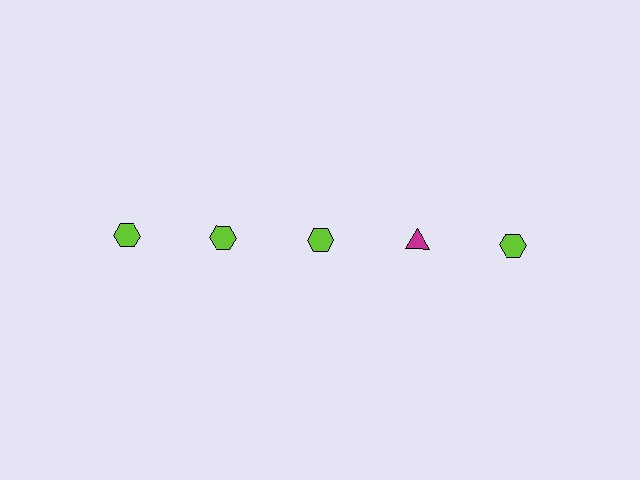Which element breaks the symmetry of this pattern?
The magenta triangle in the top row, second from right column breaks the symmetry. All other shapes are lime hexagons.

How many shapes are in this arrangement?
There are 5 shapes arranged in a grid pattern.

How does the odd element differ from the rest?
It differs in both color (magenta instead of lime) and shape (triangle instead of hexagon).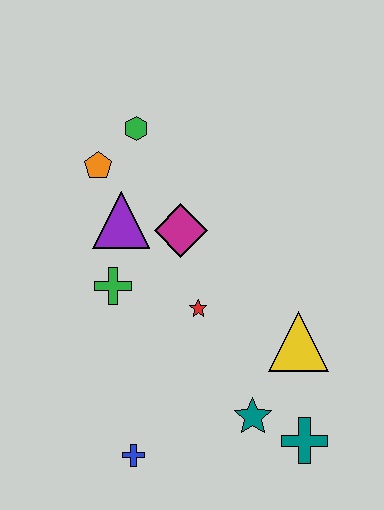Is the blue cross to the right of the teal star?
No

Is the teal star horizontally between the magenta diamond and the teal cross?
Yes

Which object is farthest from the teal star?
The green hexagon is farthest from the teal star.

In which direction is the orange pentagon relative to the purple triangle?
The orange pentagon is above the purple triangle.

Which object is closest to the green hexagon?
The orange pentagon is closest to the green hexagon.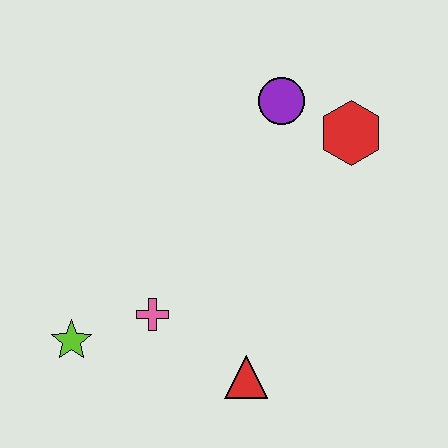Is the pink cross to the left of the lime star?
No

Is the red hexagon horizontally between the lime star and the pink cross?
No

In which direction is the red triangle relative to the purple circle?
The red triangle is below the purple circle.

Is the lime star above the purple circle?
No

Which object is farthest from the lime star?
The red hexagon is farthest from the lime star.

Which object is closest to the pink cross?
The lime star is closest to the pink cross.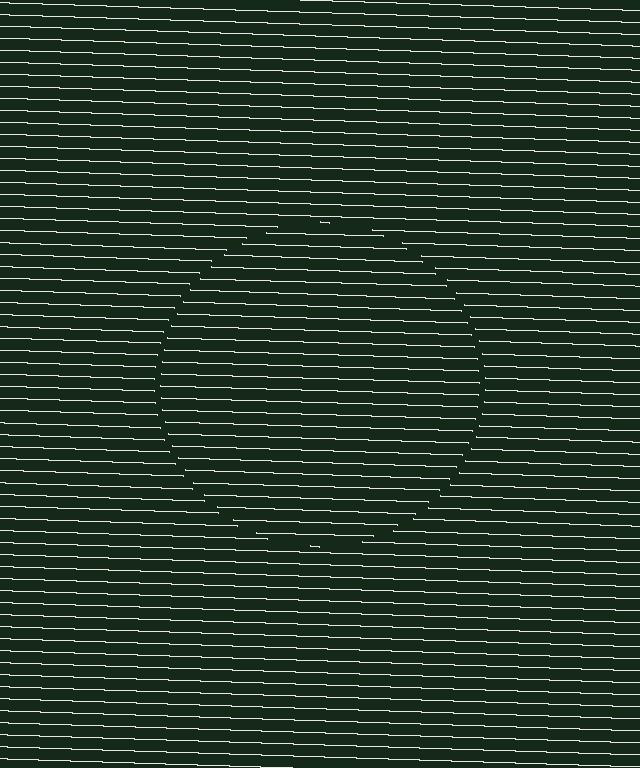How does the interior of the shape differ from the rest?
The interior of the shape contains the same grating, shifted by half a period — the contour is defined by the phase discontinuity where line-ends from the inner and outer gratings abut.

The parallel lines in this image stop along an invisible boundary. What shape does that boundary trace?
An illusory circle. The interior of the shape contains the same grating, shifted by half a period — the contour is defined by the phase discontinuity where line-ends from the inner and outer gratings abut.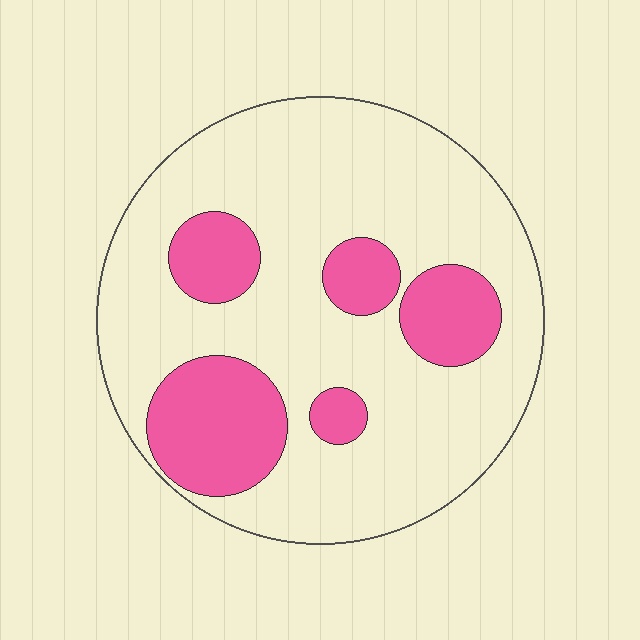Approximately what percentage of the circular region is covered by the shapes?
Approximately 25%.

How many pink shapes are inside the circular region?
5.